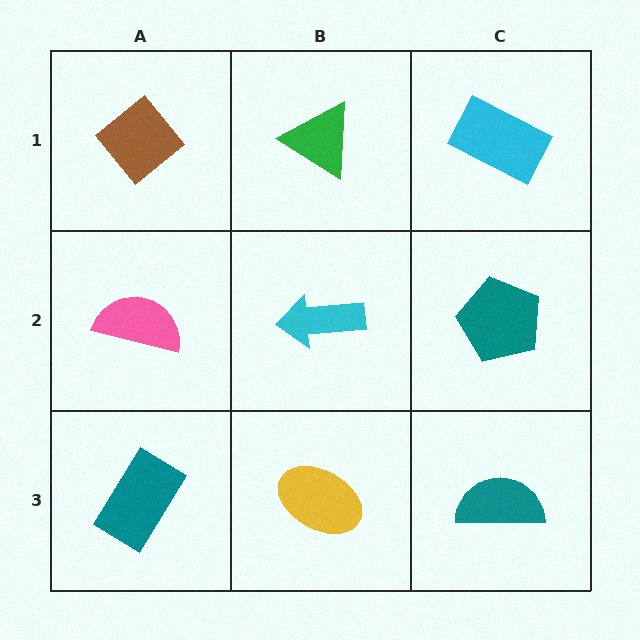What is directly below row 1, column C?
A teal pentagon.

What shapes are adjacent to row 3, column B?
A cyan arrow (row 2, column B), a teal rectangle (row 3, column A), a teal semicircle (row 3, column C).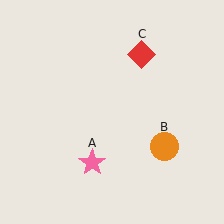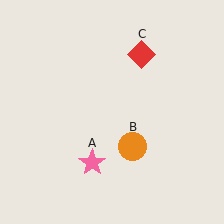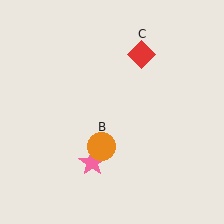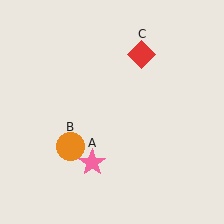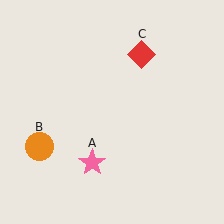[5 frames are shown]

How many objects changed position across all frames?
1 object changed position: orange circle (object B).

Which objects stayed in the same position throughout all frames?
Pink star (object A) and red diamond (object C) remained stationary.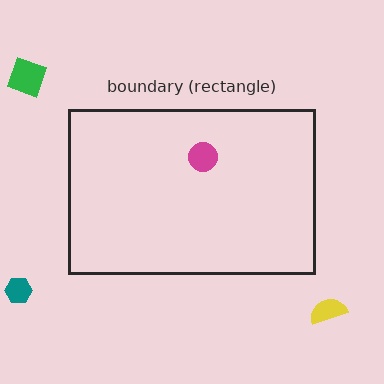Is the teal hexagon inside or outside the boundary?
Outside.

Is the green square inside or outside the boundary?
Outside.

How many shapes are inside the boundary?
1 inside, 3 outside.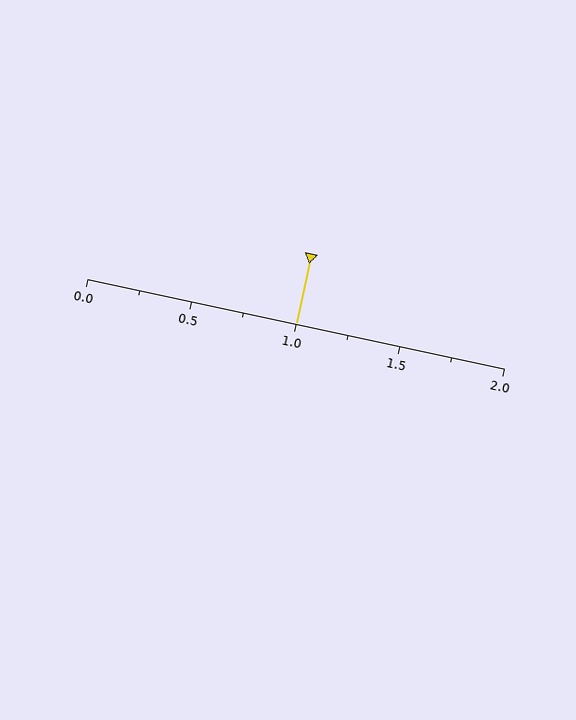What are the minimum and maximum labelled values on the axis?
The axis runs from 0.0 to 2.0.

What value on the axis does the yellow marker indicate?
The marker indicates approximately 1.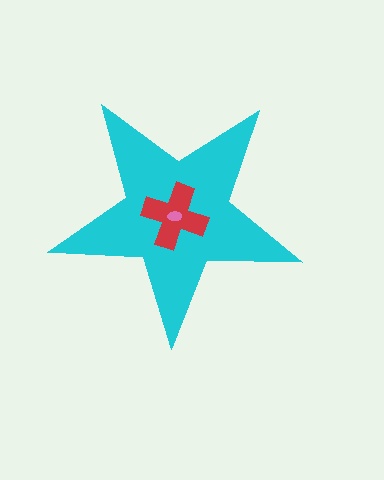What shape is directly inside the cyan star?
The red cross.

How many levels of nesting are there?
3.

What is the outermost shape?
The cyan star.